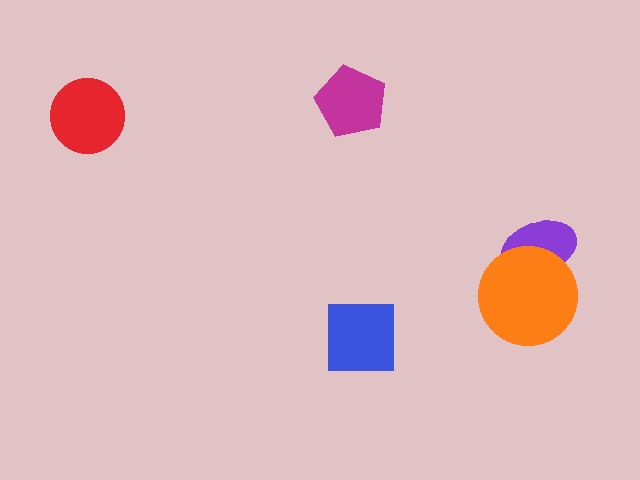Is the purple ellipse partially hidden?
Yes, it is partially covered by another shape.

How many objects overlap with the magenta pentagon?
0 objects overlap with the magenta pentagon.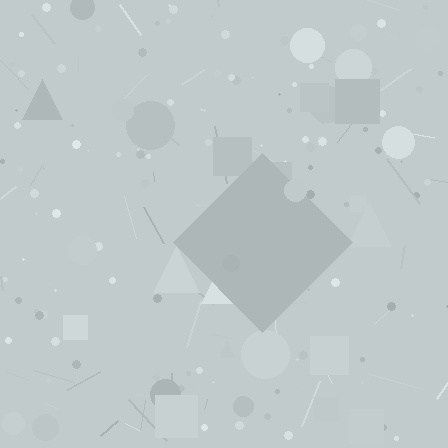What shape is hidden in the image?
A diamond is hidden in the image.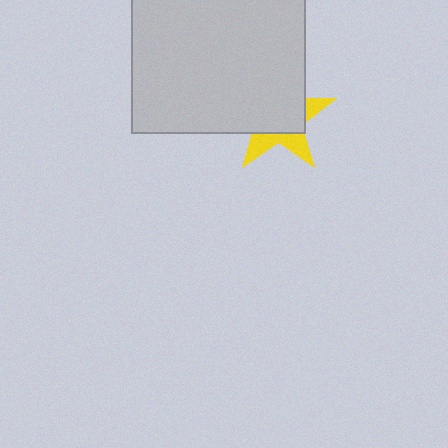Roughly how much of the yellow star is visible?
A small part of it is visible (roughly 36%).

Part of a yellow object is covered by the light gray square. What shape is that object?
It is a star.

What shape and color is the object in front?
The object in front is a light gray square.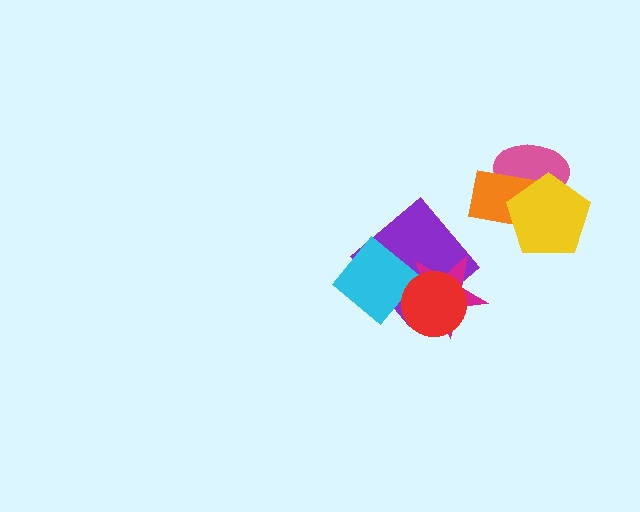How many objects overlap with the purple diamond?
3 objects overlap with the purple diamond.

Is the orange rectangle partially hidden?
Yes, it is partially covered by another shape.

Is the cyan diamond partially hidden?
Yes, it is partially covered by another shape.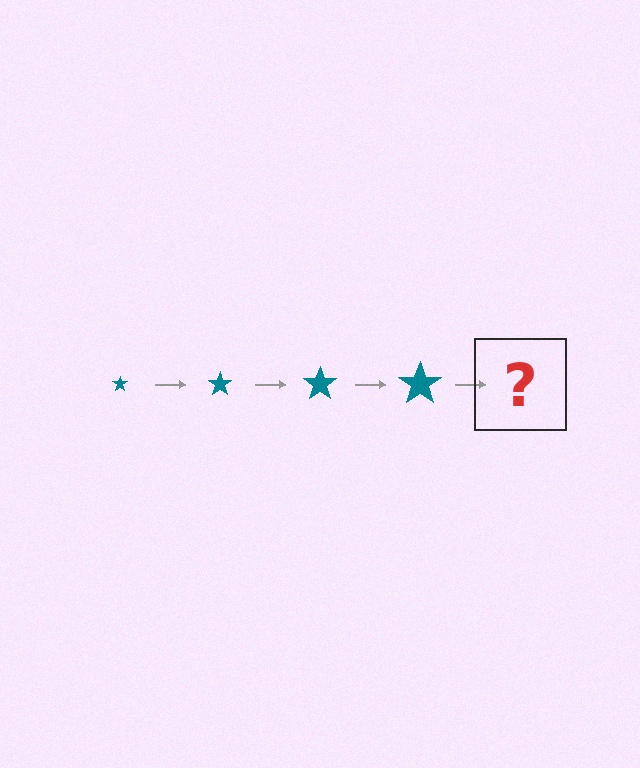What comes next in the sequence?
The next element should be a teal star, larger than the previous one.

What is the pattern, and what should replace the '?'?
The pattern is that the star gets progressively larger each step. The '?' should be a teal star, larger than the previous one.